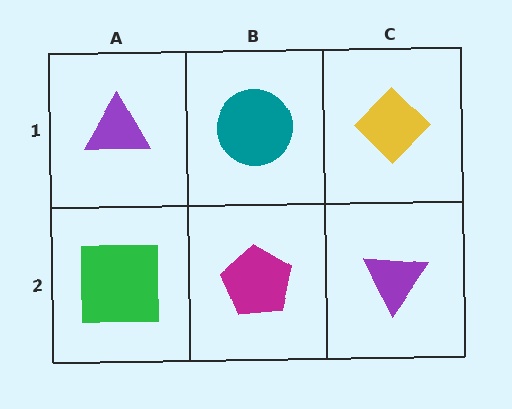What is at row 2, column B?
A magenta pentagon.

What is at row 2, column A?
A green square.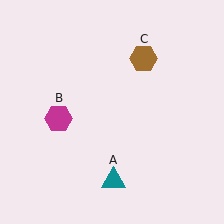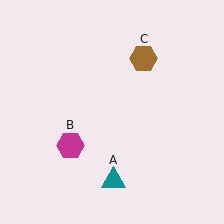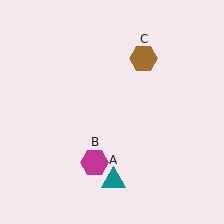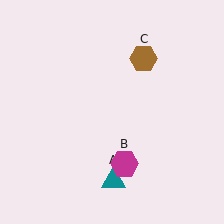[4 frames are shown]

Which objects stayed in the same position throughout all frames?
Teal triangle (object A) and brown hexagon (object C) remained stationary.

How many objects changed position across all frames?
1 object changed position: magenta hexagon (object B).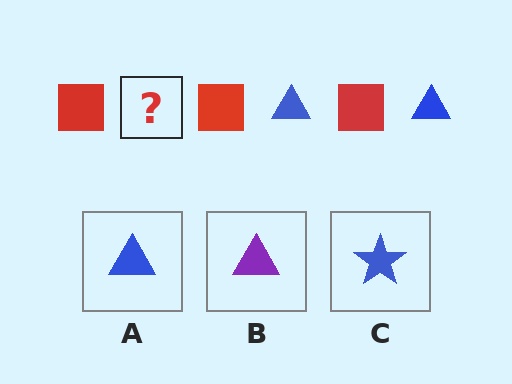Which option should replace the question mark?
Option A.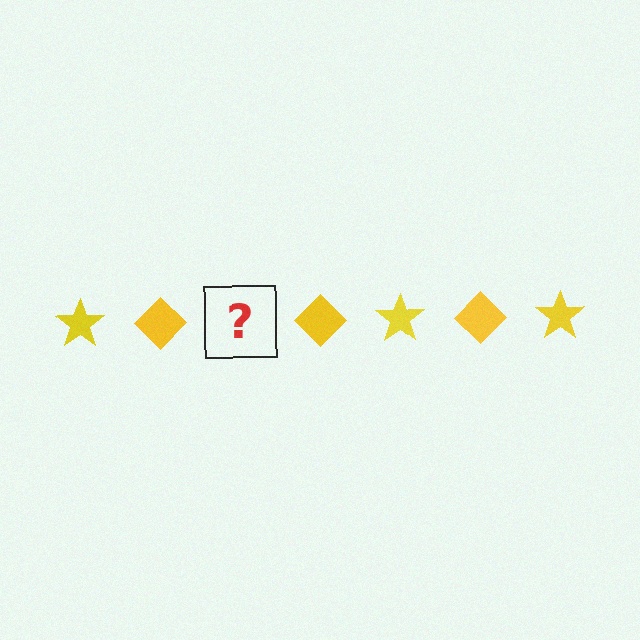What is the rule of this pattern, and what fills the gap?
The rule is that the pattern cycles through star, diamond shapes in yellow. The gap should be filled with a yellow star.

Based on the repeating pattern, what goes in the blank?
The blank should be a yellow star.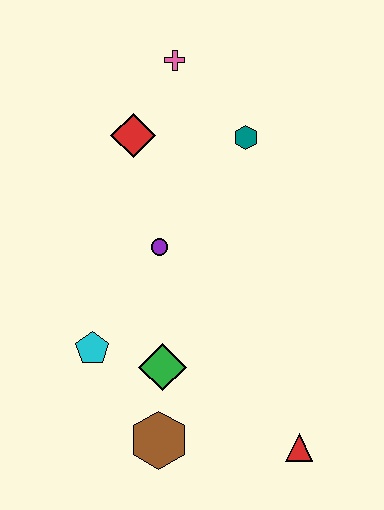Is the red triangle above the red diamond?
No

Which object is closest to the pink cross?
The red diamond is closest to the pink cross.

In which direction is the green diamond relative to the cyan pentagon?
The green diamond is to the right of the cyan pentagon.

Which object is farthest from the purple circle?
The red triangle is farthest from the purple circle.